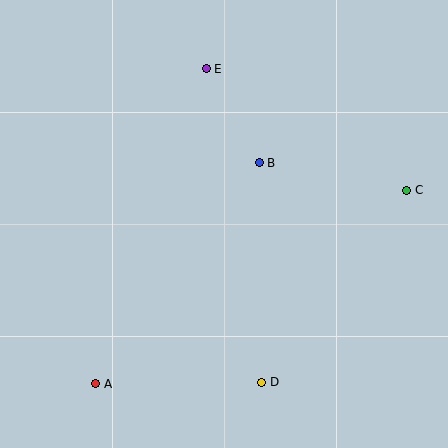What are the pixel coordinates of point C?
Point C is at (407, 190).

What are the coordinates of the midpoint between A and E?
The midpoint between A and E is at (151, 226).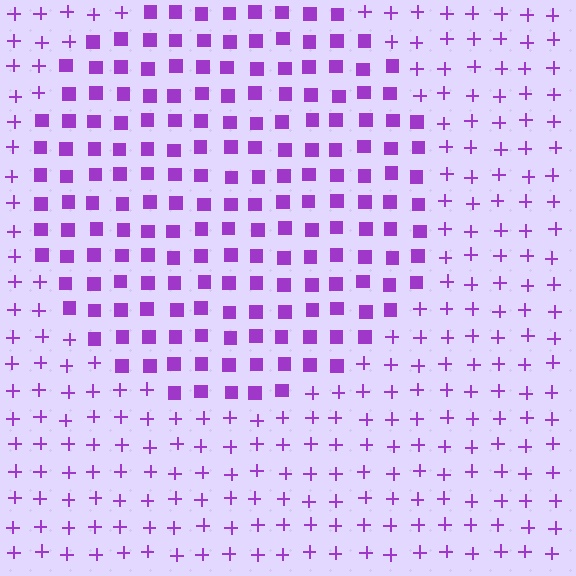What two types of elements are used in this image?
The image uses squares inside the circle region and plus signs outside it.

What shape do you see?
I see a circle.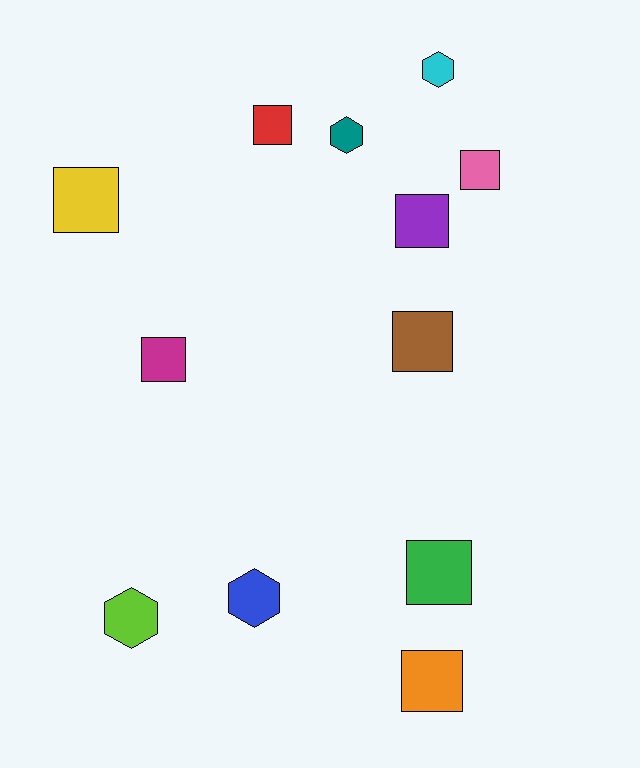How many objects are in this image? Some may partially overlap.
There are 12 objects.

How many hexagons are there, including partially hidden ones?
There are 4 hexagons.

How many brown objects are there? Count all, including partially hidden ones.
There is 1 brown object.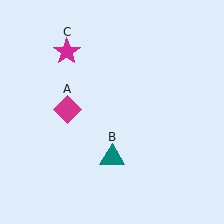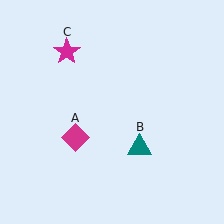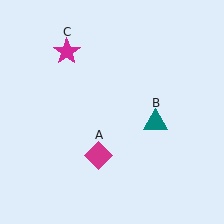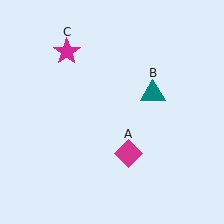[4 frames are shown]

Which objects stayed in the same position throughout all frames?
Magenta star (object C) remained stationary.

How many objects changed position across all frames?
2 objects changed position: magenta diamond (object A), teal triangle (object B).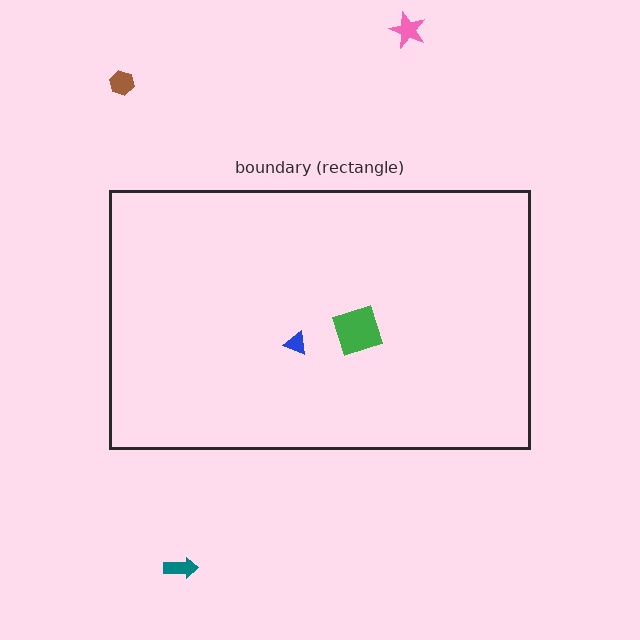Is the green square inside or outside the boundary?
Inside.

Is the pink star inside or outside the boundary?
Outside.